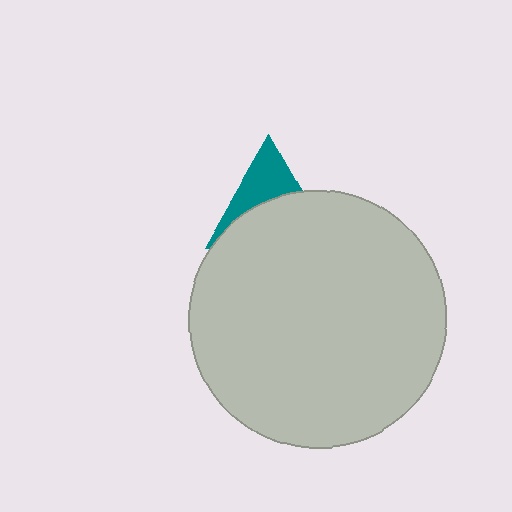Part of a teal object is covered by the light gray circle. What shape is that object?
It is a triangle.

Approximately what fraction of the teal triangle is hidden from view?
Roughly 59% of the teal triangle is hidden behind the light gray circle.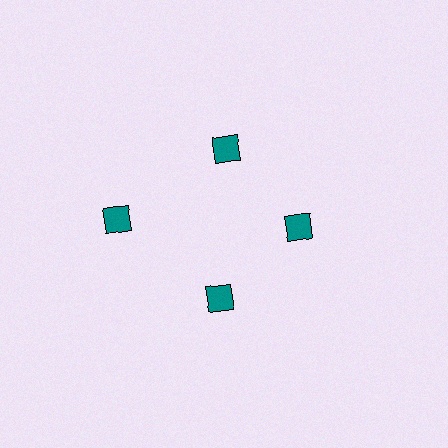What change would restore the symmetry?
The symmetry would be restored by moving it inward, back onto the ring so that all 4 diamonds sit at equal angles and equal distance from the center.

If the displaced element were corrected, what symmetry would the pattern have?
It would have 4-fold rotational symmetry — the pattern would map onto itself every 90 degrees.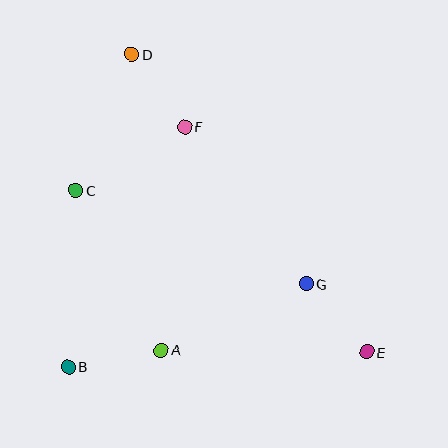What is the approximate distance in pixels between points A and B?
The distance between A and B is approximately 95 pixels.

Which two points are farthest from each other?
Points D and E are farthest from each other.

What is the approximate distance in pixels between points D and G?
The distance between D and G is approximately 288 pixels.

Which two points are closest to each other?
Points D and F are closest to each other.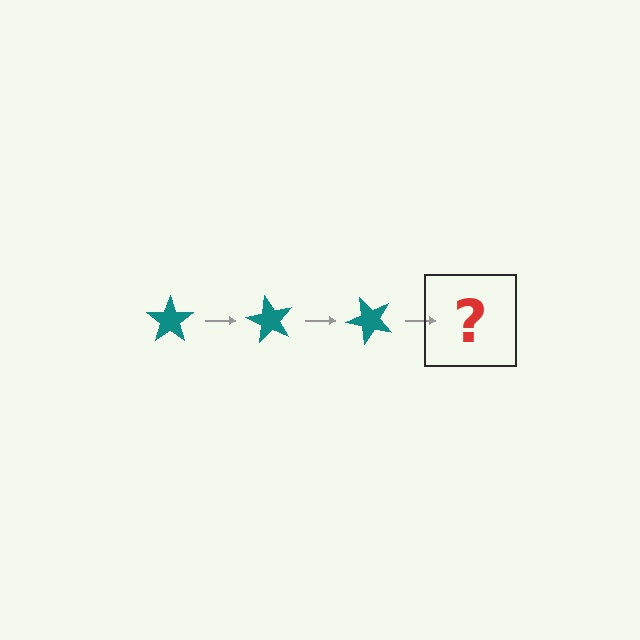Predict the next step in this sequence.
The next step is a teal star rotated 180 degrees.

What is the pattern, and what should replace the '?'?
The pattern is that the star rotates 60 degrees each step. The '?' should be a teal star rotated 180 degrees.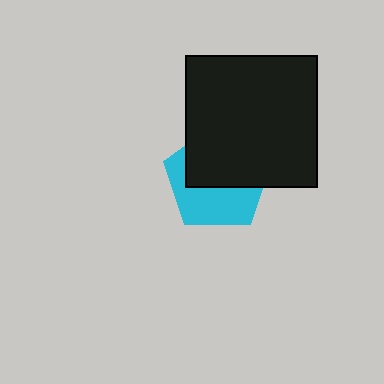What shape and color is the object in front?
The object in front is a black square.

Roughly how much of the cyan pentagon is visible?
About half of it is visible (roughly 47%).